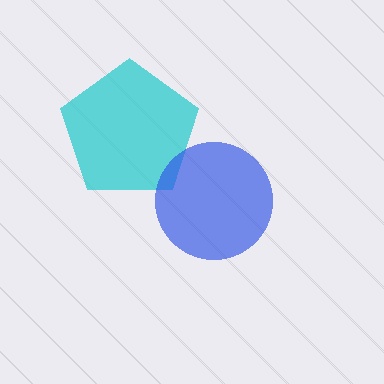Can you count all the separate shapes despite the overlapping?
Yes, there are 2 separate shapes.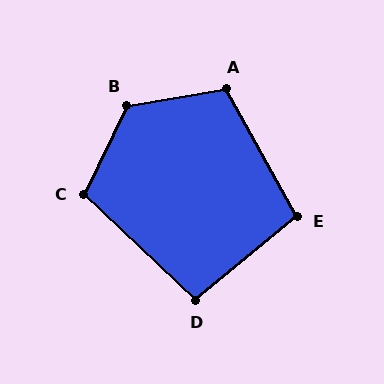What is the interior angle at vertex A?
Approximately 110 degrees (obtuse).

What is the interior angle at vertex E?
Approximately 100 degrees (obtuse).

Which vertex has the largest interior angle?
B, at approximately 125 degrees.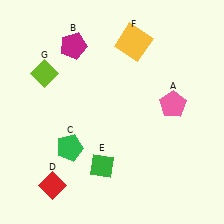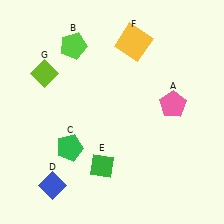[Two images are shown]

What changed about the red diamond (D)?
In Image 1, D is red. In Image 2, it changed to blue.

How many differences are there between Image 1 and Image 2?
There are 2 differences between the two images.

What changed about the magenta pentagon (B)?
In Image 1, B is magenta. In Image 2, it changed to lime.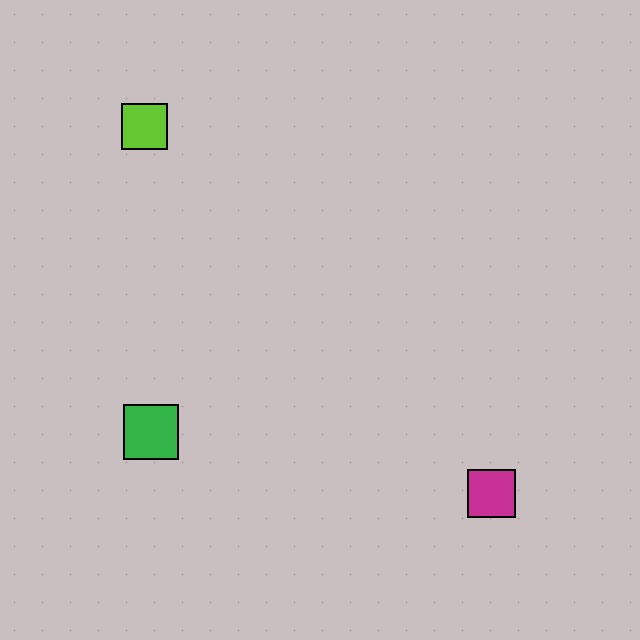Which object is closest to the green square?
The lime square is closest to the green square.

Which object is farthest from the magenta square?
The lime square is farthest from the magenta square.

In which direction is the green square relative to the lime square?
The green square is below the lime square.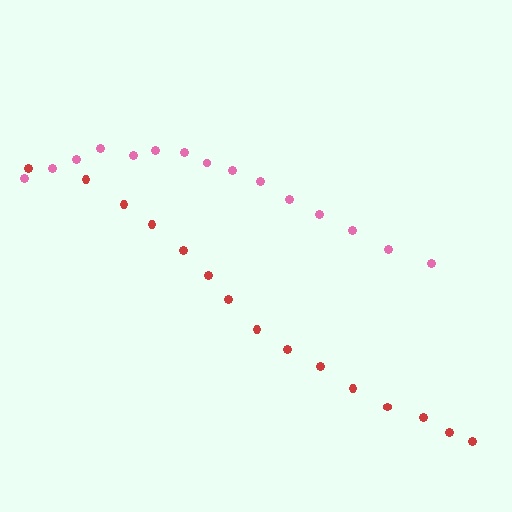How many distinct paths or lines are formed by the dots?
There are 2 distinct paths.